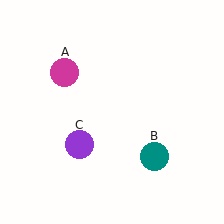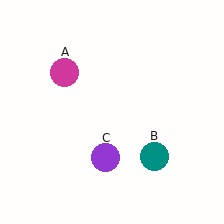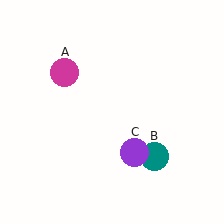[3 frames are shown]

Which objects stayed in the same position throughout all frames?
Magenta circle (object A) and teal circle (object B) remained stationary.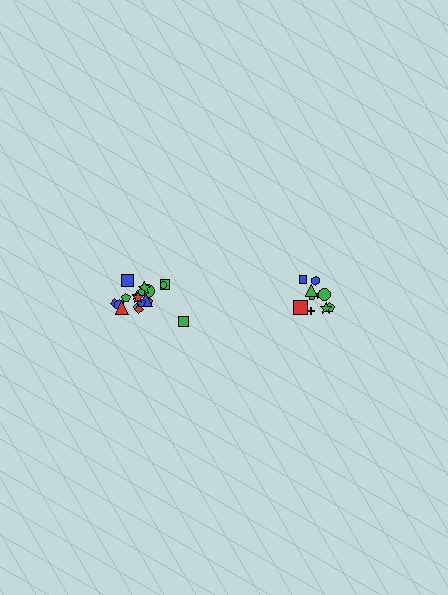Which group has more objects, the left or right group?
The left group.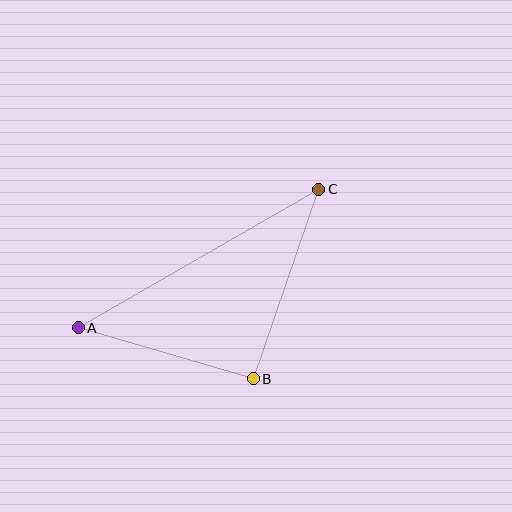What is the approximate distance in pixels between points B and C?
The distance between B and C is approximately 200 pixels.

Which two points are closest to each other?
Points A and B are closest to each other.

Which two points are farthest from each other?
Points A and C are farthest from each other.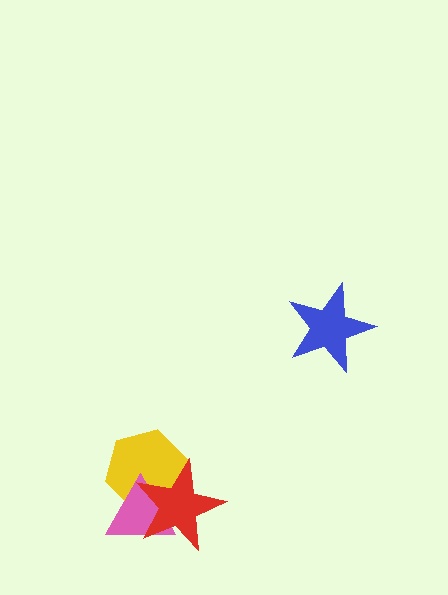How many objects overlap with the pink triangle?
2 objects overlap with the pink triangle.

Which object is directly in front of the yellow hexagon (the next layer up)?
The pink triangle is directly in front of the yellow hexagon.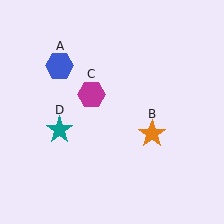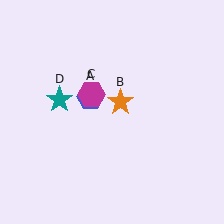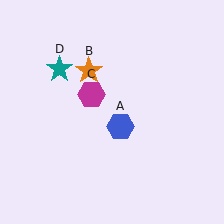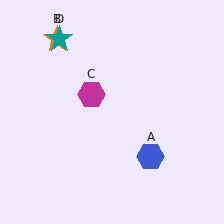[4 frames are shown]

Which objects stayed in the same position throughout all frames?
Magenta hexagon (object C) remained stationary.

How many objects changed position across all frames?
3 objects changed position: blue hexagon (object A), orange star (object B), teal star (object D).